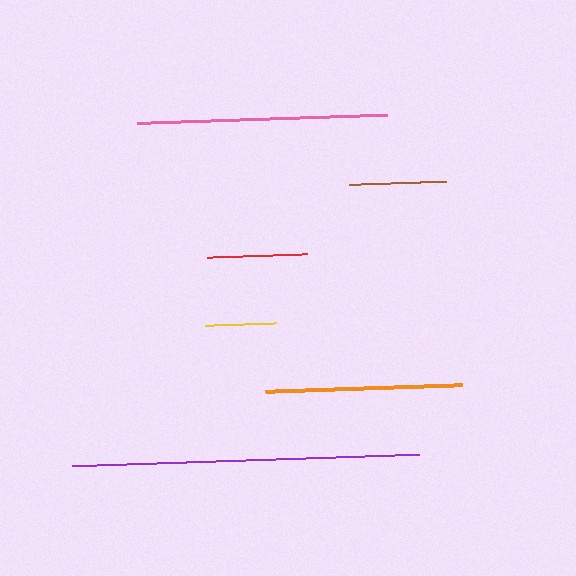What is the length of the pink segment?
The pink segment is approximately 249 pixels long.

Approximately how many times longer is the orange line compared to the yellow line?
The orange line is approximately 2.8 times the length of the yellow line.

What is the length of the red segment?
The red segment is approximately 100 pixels long.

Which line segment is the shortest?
The yellow line is the shortest at approximately 72 pixels.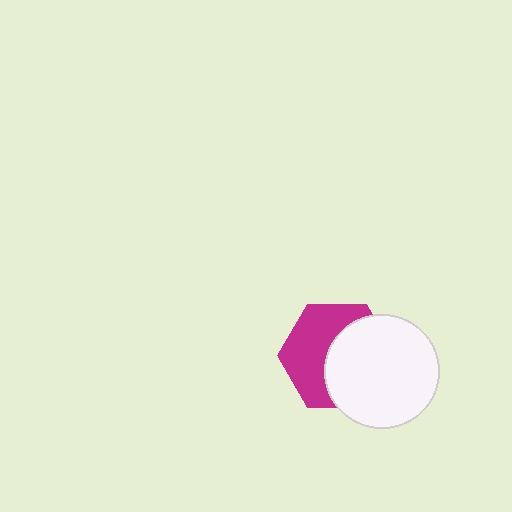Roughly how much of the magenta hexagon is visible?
About half of it is visible (roughly 50%).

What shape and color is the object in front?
The object in front is a white circle.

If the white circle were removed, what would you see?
You would see the complete magenta hexagon.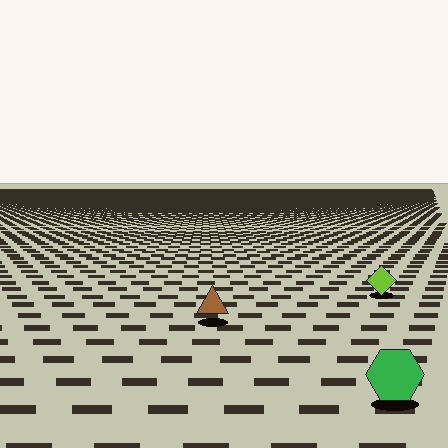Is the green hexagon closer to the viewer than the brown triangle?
Yes. The green hexagon is closer — you can tell from the texture gradient: the ground texture is coarser near it.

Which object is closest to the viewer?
The green hexagon is closest. The texture marks near it are larger and more spread out.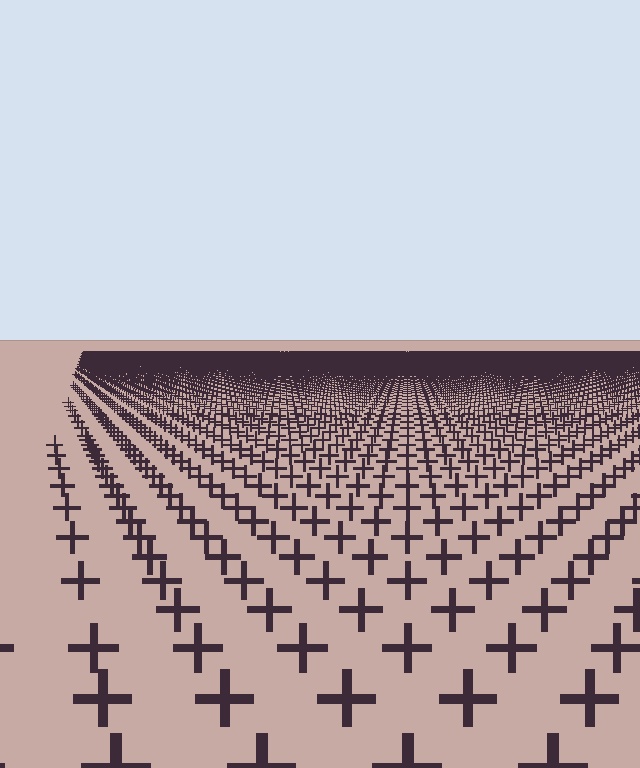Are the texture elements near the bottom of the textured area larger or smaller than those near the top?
Larger. Near the bottom, elements are closer to the viewer and appear at a bigger on-screen size.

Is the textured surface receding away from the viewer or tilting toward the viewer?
The surface is receding away from the viewer. Texture elements get smaller and denser toward the top.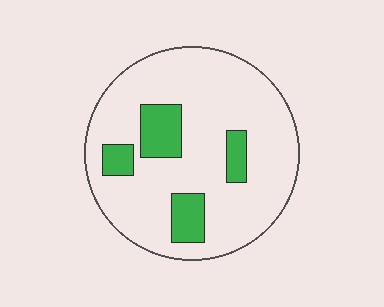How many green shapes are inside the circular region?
4.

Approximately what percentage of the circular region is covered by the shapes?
Approximately 15%.